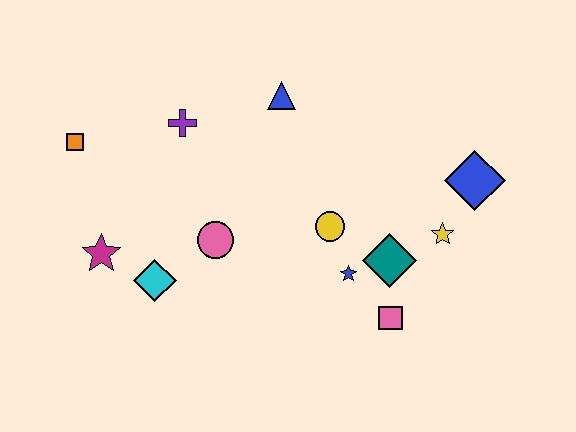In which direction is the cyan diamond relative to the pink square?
The cyan diamond is to the left of the pink square.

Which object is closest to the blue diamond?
The yellow star is closest to the blue diamond.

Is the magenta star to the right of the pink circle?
No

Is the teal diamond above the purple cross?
No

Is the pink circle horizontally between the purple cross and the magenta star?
No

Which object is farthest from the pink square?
The orange square is farthest from the pink square.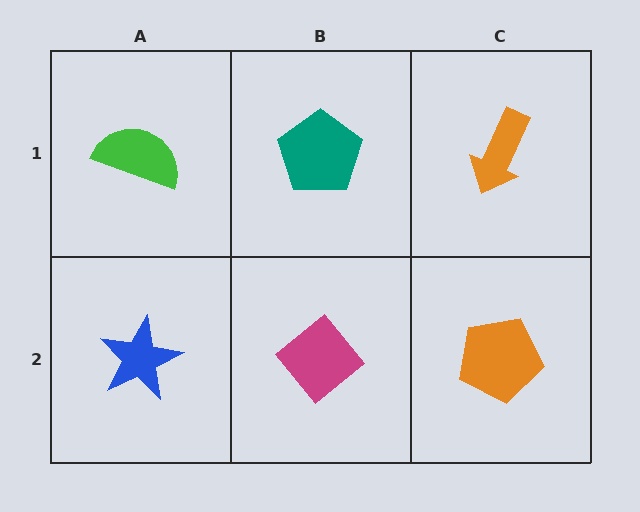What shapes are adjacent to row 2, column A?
A green semicircle (row 1, column A), a magenta diamond (row 2, column B).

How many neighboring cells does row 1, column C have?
2.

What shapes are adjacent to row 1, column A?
A blue star (row 2, column A), a teal pentagon (row 1, column B).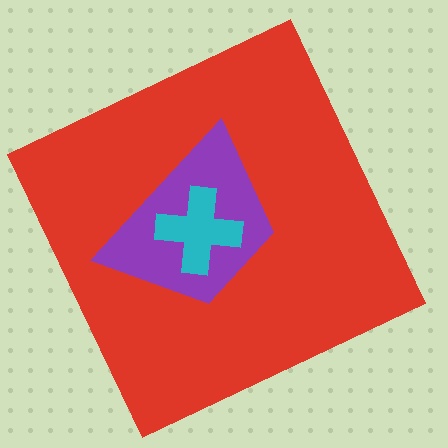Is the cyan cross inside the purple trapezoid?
Yes.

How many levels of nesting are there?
3.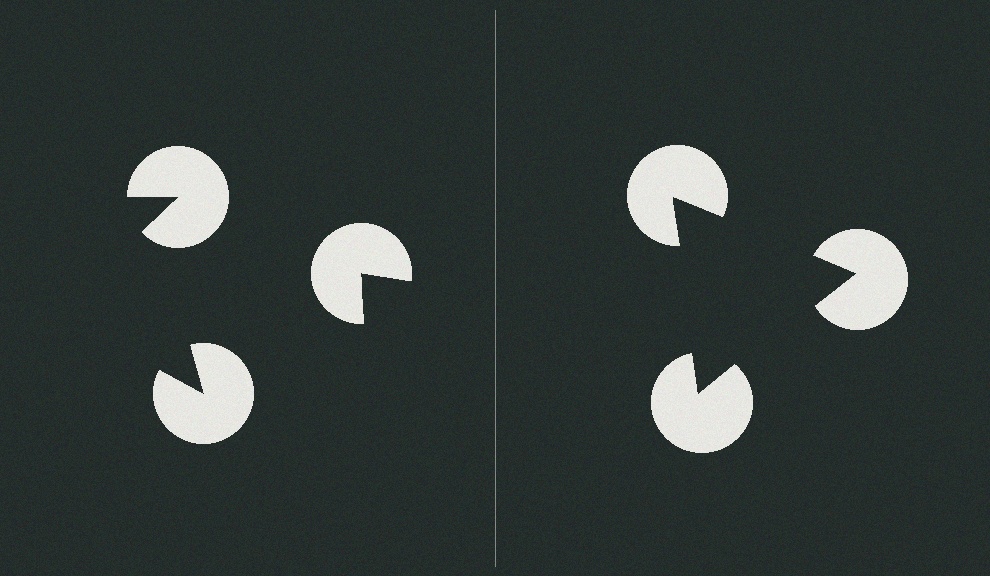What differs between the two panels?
The pac-man discs are positioned identically on both sides; only the wedge orientations differ. On the right they align to a triangle; on the left they are misaligned.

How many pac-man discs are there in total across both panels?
6 — 3 on each side.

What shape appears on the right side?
An illusory triangle.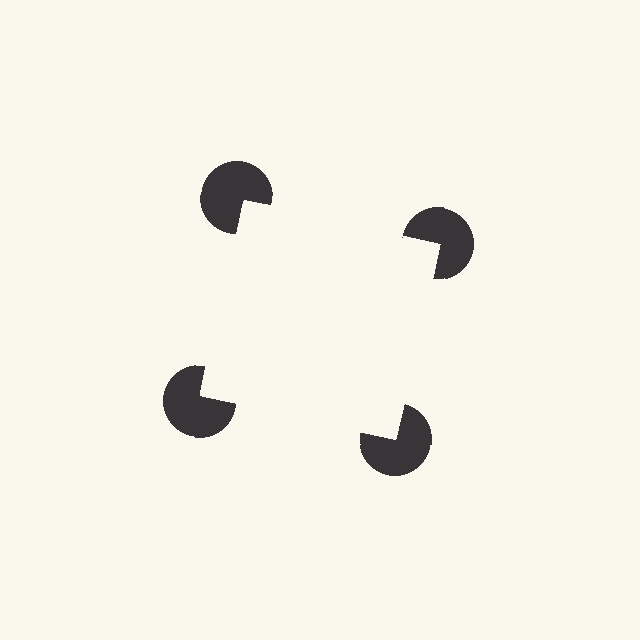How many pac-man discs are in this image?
There are 4 — one at each vertex of the illusory square.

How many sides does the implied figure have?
4 sides.